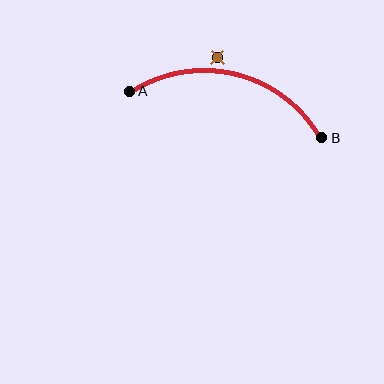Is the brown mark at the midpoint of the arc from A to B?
No — the brown mark does not lie on the arc at all. It sits slightly outside the curve.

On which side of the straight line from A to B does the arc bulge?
The arc bulges above the straight line connecting A and B.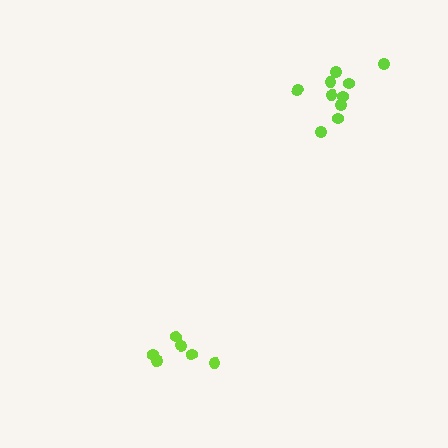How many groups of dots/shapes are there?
There are 2 groups.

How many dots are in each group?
Group 1: 10 dots, Group 2: 7 dots (17 total).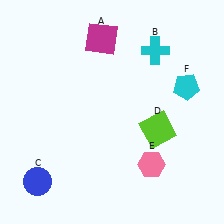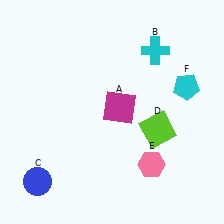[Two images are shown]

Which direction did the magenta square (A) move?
The magenta square (A) moved down.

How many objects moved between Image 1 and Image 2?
1 object moved between the two images.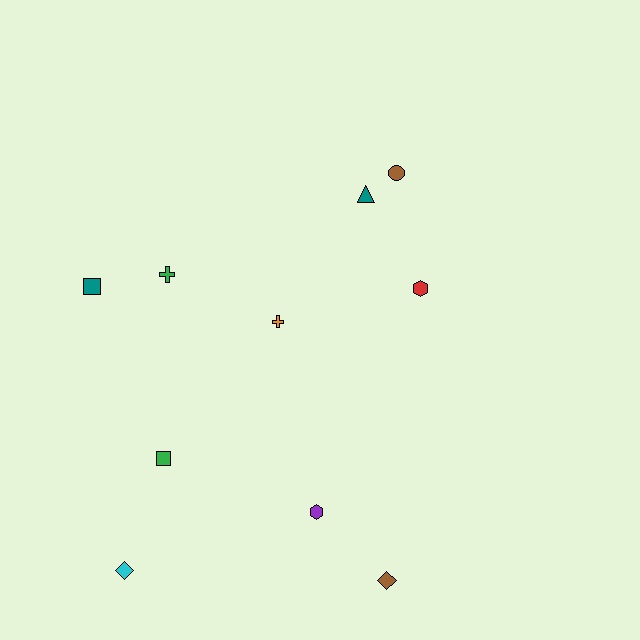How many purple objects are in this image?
There is 1 purple object.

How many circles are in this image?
There is 1 circle.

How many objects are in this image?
There are 10 objects.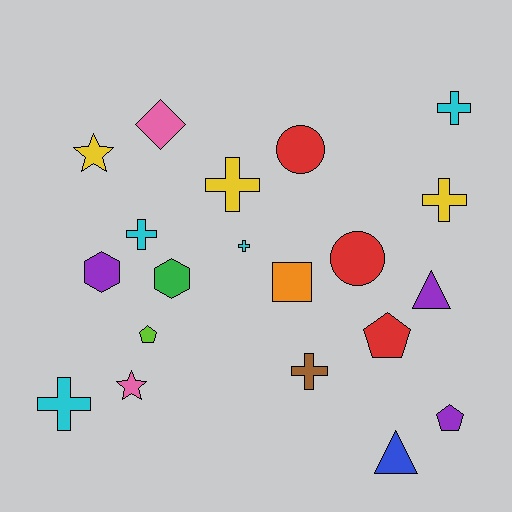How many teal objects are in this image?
There are no teal objects.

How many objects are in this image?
There are 20 objects.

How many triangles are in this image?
There are 2 triangles.